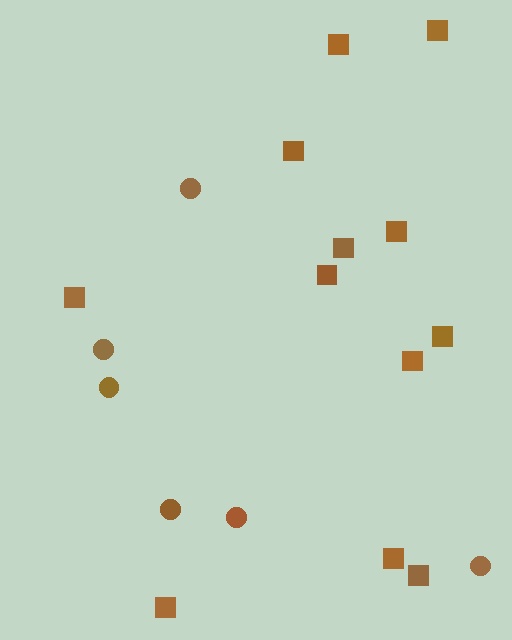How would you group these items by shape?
There are 2 groups: one group of circles (6) and one group of squares (12).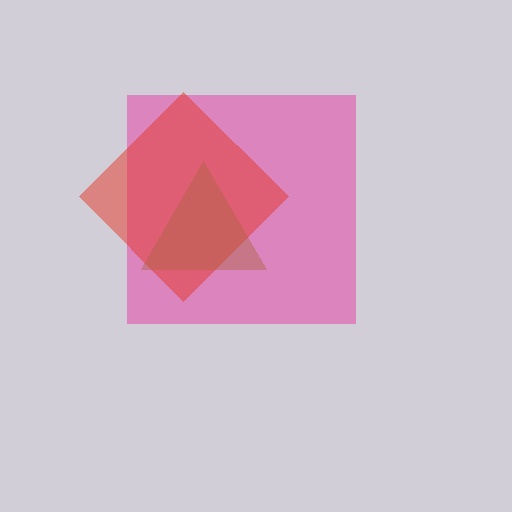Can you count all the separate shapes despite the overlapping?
Yes, there are 3 separate shapes.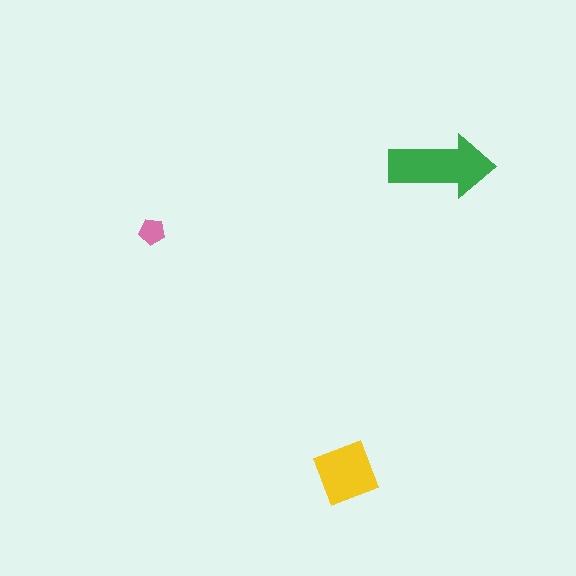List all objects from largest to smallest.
The green arrow, the yellow square, the pink pentagon.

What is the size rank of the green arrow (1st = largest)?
1st.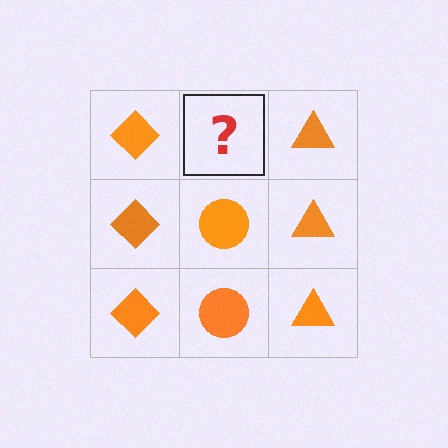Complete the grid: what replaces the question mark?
The question mark should be replaced with an orange circle.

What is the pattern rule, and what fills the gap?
The rule is that each column has a consistent shape. The gap should be filled with an orange circle.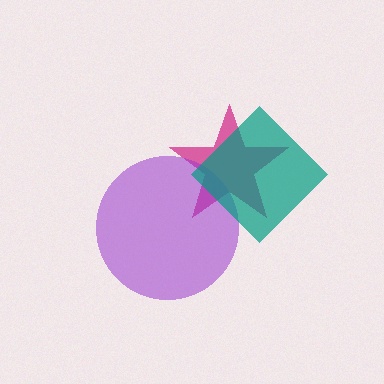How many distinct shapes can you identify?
There are 3 distinct shapes: a magenta star, a purple circle, a teal diamond.